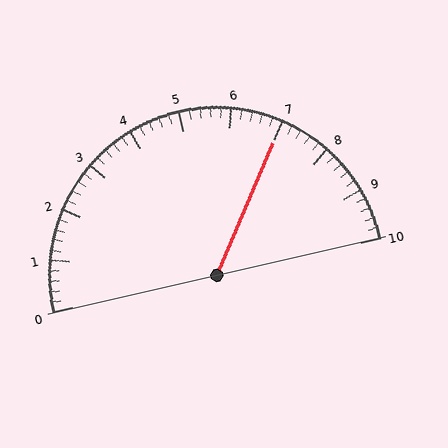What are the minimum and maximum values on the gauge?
The gauge ranges from 0 to 10.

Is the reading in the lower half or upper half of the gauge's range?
The reading is in the upper half of the range (0 to 10).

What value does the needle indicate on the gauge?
The needle indicates approximately 7.0.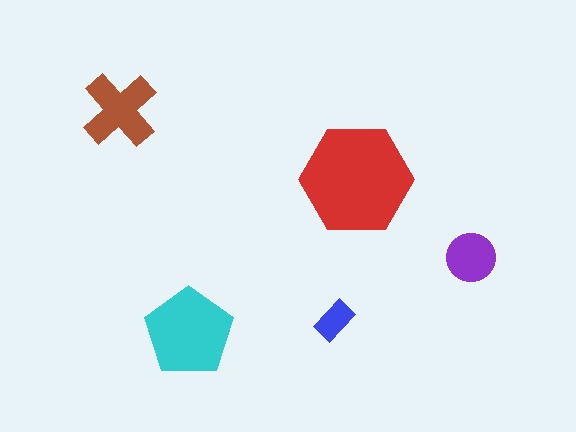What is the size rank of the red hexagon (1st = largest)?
1st.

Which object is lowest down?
The cyan pentagon is bottommost.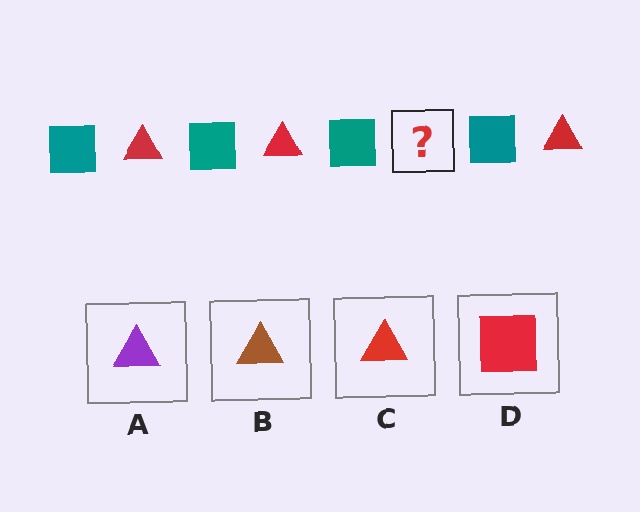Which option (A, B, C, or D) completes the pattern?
C.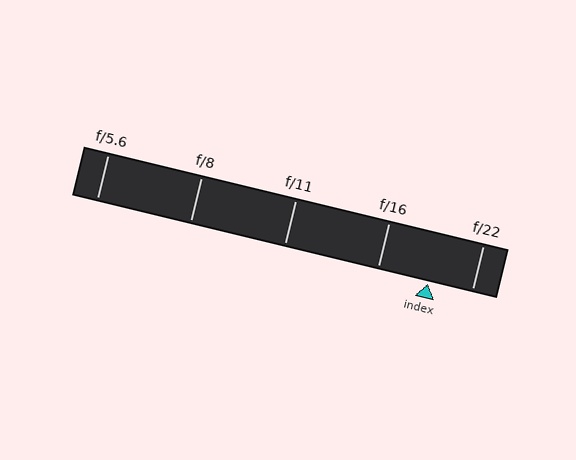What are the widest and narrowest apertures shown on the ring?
The widest aperture shown is f/5.6 and the narrowest is f/22.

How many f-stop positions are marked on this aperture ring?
There are 5 f-stop positions marked.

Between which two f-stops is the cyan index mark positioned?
The index mark is between f/16 and f/22.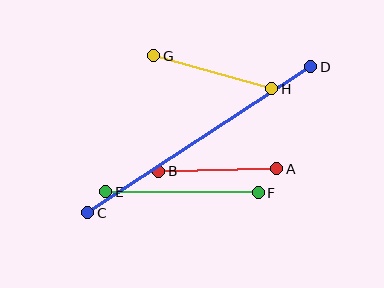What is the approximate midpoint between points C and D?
The midpoint is at approximately (199, 140) pixels.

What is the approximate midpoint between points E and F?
The midpoint is at approximately (182, 192) pixels.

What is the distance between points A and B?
The distance is approximately 118 pixels.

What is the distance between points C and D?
The distance is approximately 267 pixels.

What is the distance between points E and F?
The distance is approximately 153 pixels.